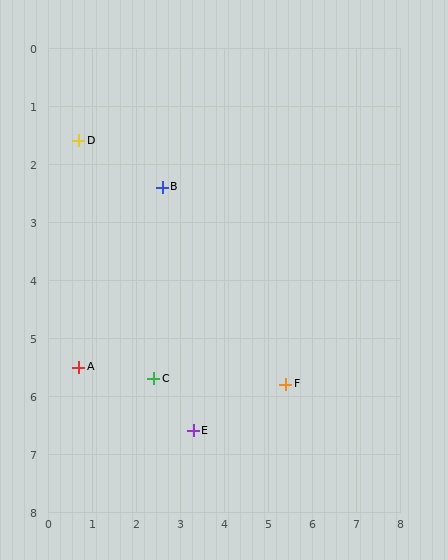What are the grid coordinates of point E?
Point E is at approximately (3.3, 6.6).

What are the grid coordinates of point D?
Point D is at approximately (0.7, 1.6).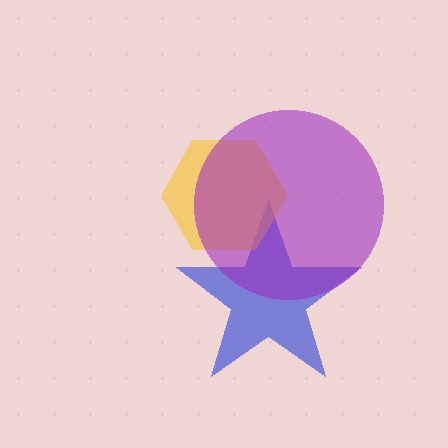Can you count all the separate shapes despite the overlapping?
Yes, there are 3 separate shapes.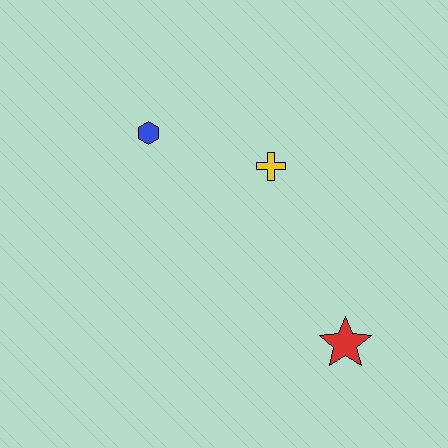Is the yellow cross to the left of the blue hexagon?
No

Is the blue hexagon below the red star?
No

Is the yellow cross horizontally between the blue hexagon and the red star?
Yes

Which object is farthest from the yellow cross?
The red star is farthest from the yellow cross.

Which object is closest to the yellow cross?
The blue hexagon is closest to the yellow cross.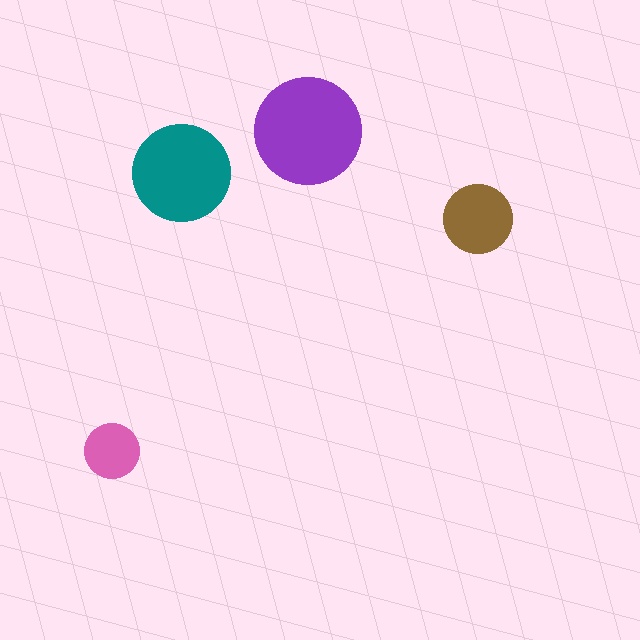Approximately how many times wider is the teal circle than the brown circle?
About 1.5 times wider.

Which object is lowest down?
The pink circle is bottommost.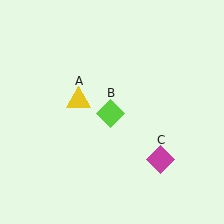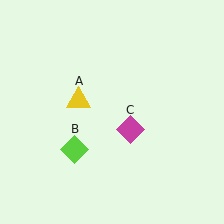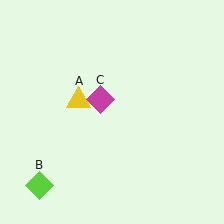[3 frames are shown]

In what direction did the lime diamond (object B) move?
The lime diamond (object B) moved down and to the left.